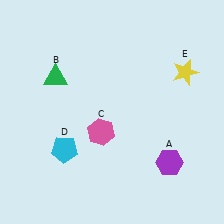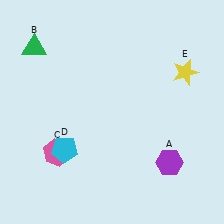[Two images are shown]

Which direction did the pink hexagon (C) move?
The pink hexagon (C) moved left.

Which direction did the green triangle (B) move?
The green triangle (B) moved up.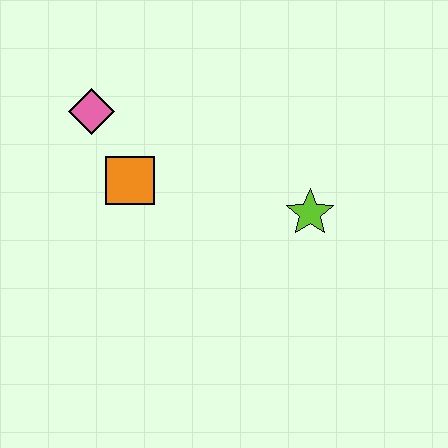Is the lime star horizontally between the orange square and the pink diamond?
No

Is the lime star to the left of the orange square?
No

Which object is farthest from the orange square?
The lime star is farthest from the orange square.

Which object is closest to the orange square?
The pink diamond is closest to the orange square.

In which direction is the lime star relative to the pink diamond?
The lime star is to the right of the pink diamond.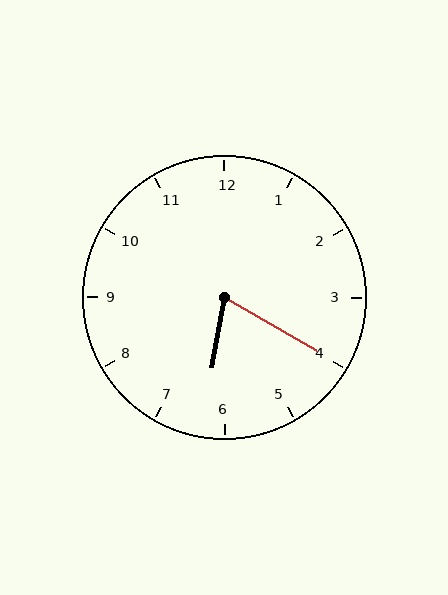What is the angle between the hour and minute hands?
Approximately 70 degrees.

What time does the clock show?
6:20.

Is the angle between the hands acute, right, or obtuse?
It is acute.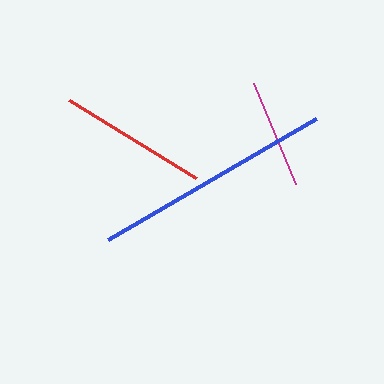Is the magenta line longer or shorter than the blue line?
The blue line is longer than the magenta line.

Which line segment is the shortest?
The magenta line is the shortest at approximately 110 pixels.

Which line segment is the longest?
The blue line is the longest at approximately 240 pixels.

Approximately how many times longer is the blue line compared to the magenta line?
The blue line is approximately 2.2 times the length of the magenta line.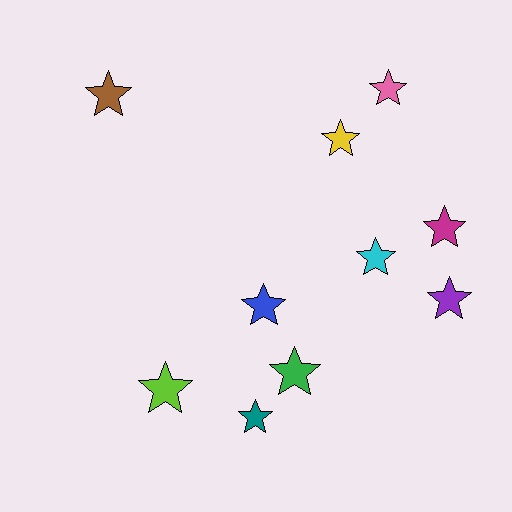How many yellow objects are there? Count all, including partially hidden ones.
There is 1 yellow object.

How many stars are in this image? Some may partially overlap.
There are 10 stars.